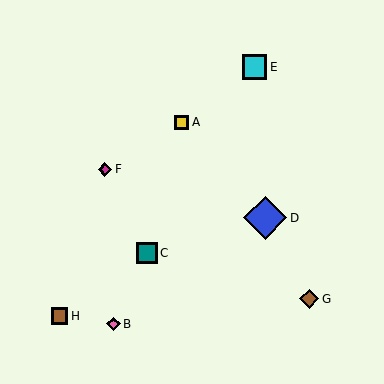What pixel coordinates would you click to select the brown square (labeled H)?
Click at (59, 316) to select the brown square H.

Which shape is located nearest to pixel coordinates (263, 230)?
The blue diamond (labeled D) at (265, 218) is nearest to that location.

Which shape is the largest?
The blue diamond (labeled D) is the largest.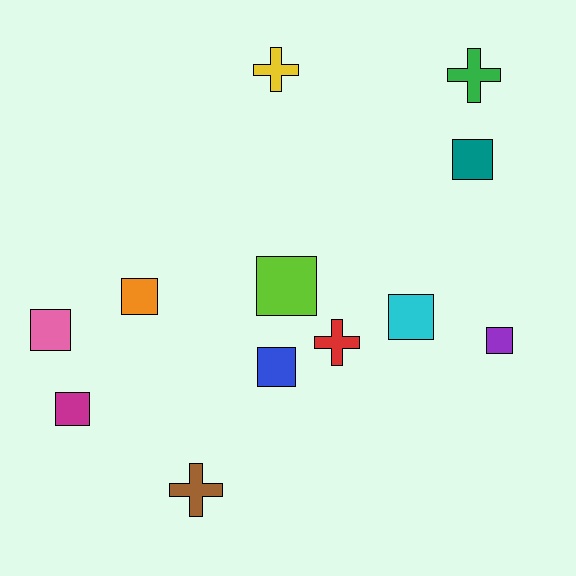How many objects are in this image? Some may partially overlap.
There are 12 objects.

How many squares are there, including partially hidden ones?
There are 8 squares.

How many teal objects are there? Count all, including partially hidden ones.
There is 1 teal object.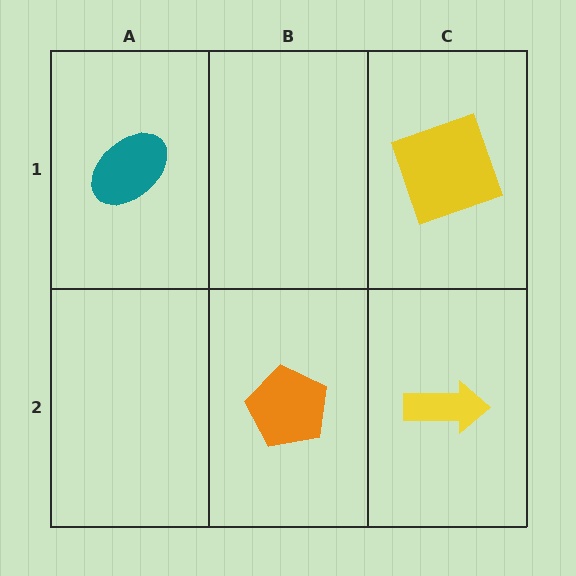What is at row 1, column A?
A teal ellipse.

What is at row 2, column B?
An orange pentagon.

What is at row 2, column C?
A yellow arrow.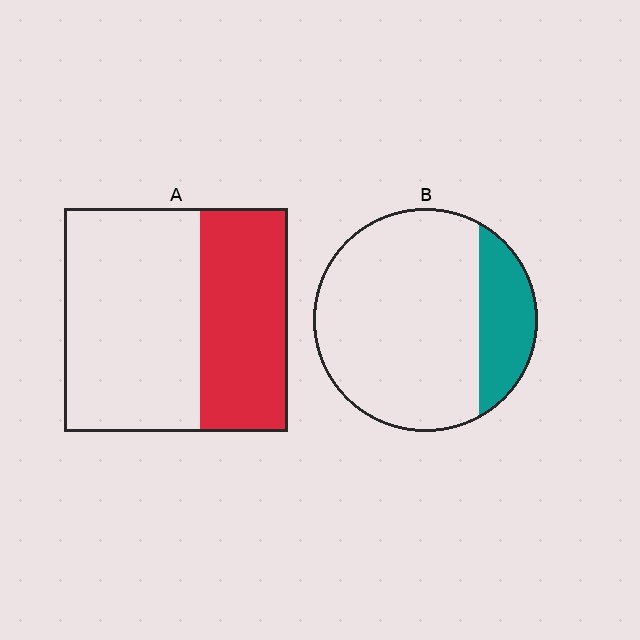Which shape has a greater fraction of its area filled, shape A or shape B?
Shape A.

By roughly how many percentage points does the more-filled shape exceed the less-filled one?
By roughly 20 percentage points (A over B).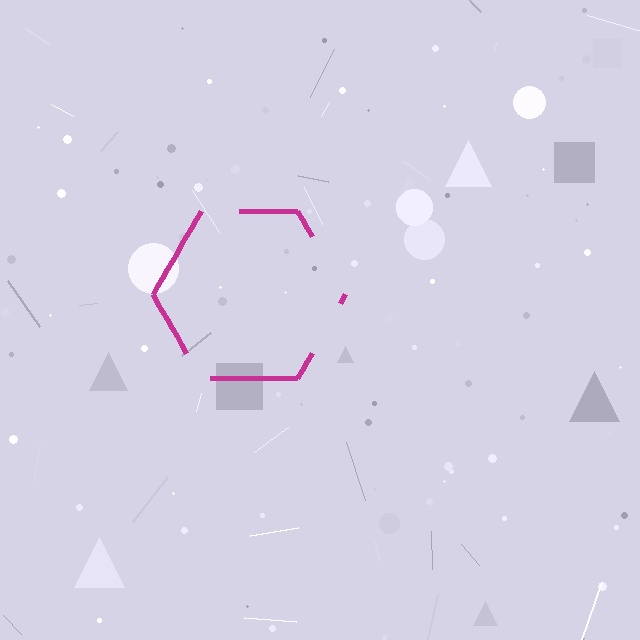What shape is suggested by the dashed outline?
The dashed outline suggests a hexagon.